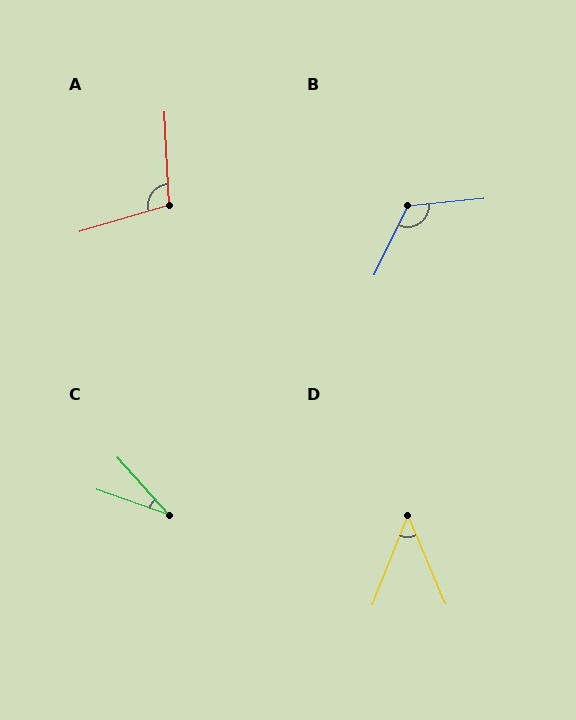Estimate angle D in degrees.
Approximately 44 degrees.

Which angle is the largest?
B, at approximately 122 degrees.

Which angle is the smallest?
C, at approximately 29 degrees.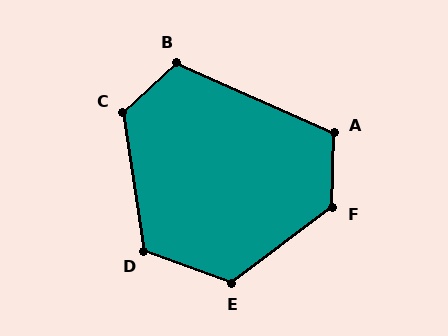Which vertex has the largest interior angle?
F, at approximately 128 degrees.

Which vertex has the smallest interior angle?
A, at approximately 113 degrees.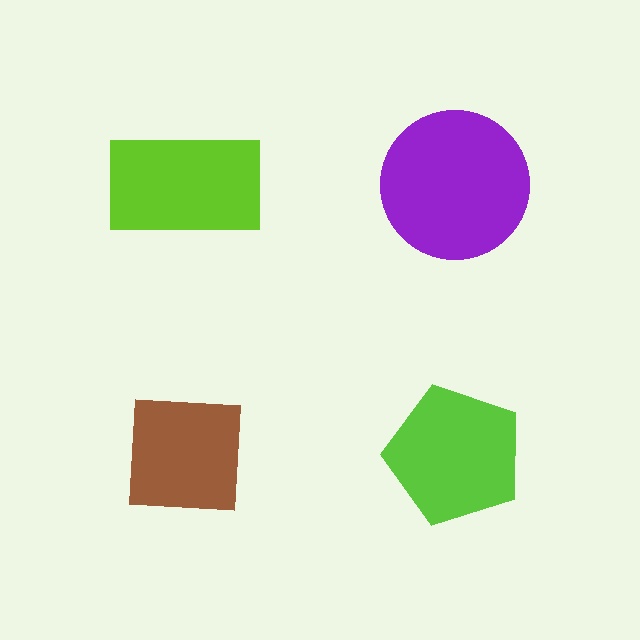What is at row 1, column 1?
A lime rectangle.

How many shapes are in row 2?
2 shapes.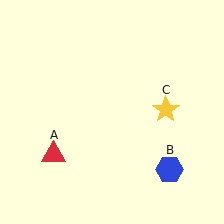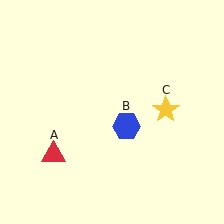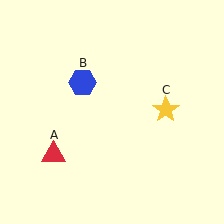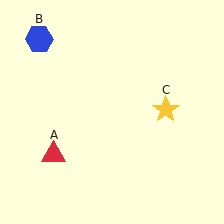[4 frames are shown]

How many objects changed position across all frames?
1 object changed position: blue hexagon (object B).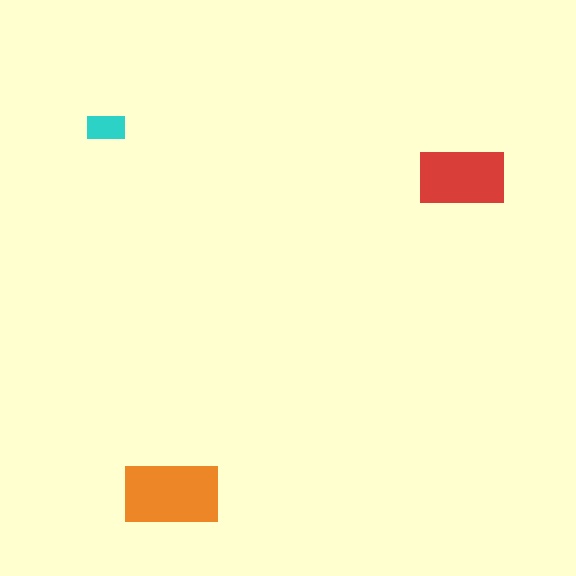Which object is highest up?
The cyan rectangle is topmost.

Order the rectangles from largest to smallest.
the orange one, the red one, the cyan one.